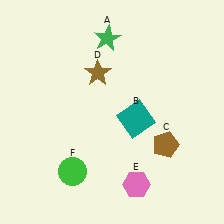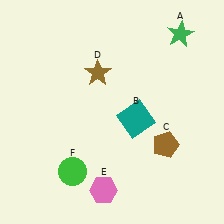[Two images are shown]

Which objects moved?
The objects that moved are: the green star (A), the pink hexagon (E).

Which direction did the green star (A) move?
The green star (A) moved right.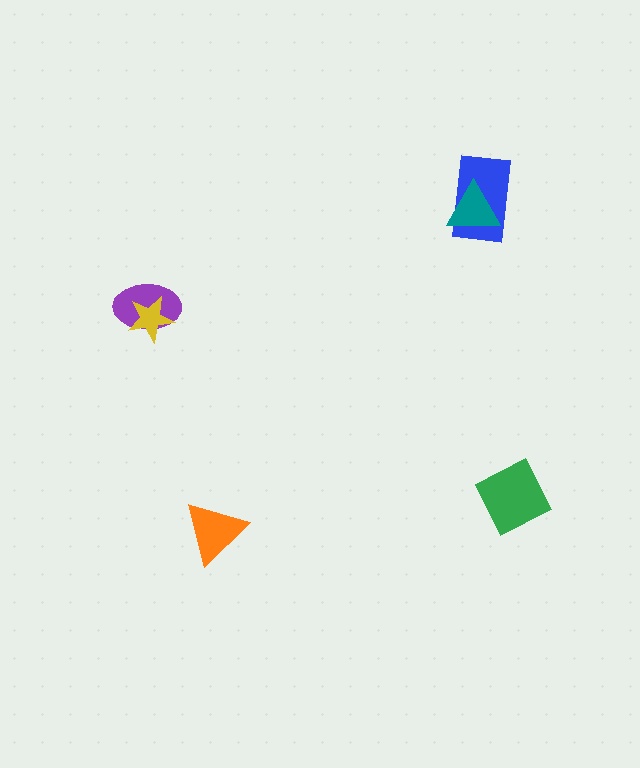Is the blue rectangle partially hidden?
Yes, it is partially covered by another shape.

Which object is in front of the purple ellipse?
The yellow star is in front of the purple ellipse.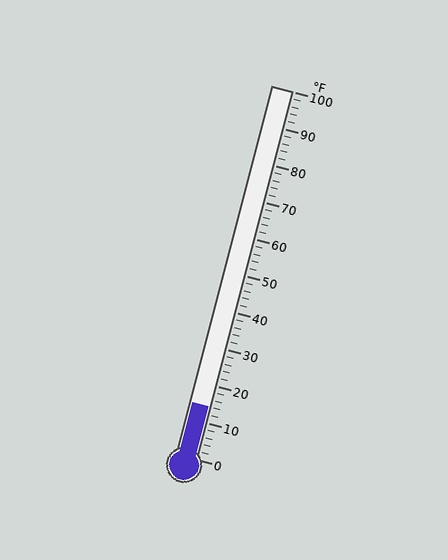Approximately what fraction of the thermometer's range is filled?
The thermometer is filled to approximately 15% of its range.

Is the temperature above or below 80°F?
The temperature is below 80°F.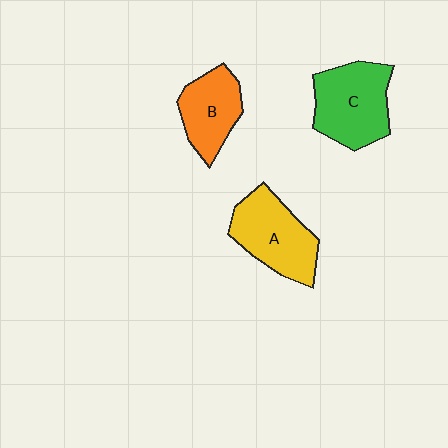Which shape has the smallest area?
Shape B (orange).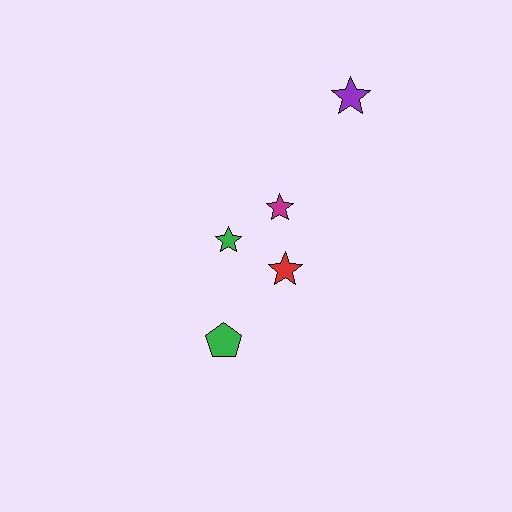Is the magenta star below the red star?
No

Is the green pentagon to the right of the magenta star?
No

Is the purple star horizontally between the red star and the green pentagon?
No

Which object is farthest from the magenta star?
The green pentagon is farthest from the magenta star.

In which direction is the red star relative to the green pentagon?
The red star is above the green pentagon.